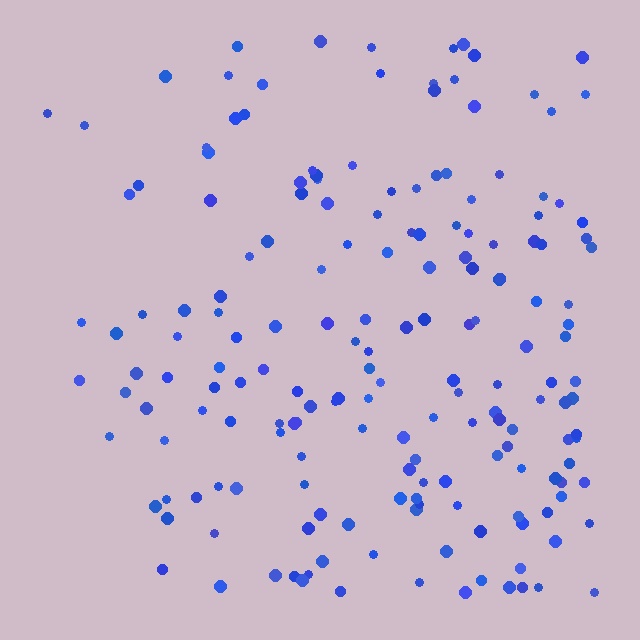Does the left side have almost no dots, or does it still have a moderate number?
Still a moderate number, just noticeably fewer than the right.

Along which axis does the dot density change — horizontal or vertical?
Horizontal.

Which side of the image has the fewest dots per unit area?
The left.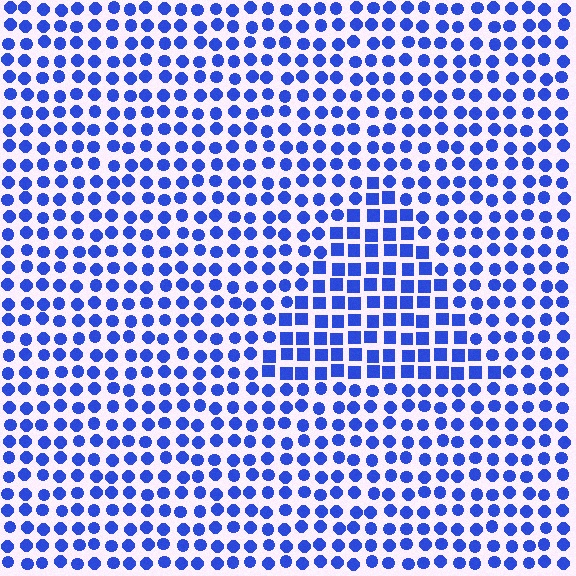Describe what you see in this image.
The image is filled with small blue elements arranged in a uniform grid. A triangle-shaped region contains squares, while the surrounding area contains circles. The boundary is defined purely by the change in element shape.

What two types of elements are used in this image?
The image uses squares inside the triangle region and circles outside it.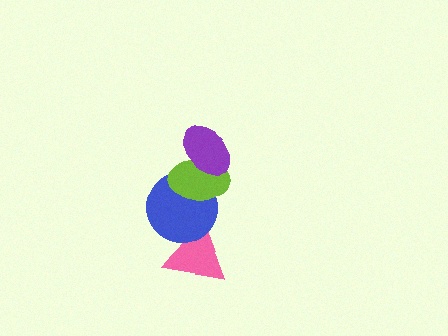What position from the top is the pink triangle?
The pink triangle is 4th from the top.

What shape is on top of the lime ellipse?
The purple ellipse is on top of the lime ellipse.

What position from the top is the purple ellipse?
The purple ellipse is 1st from the top.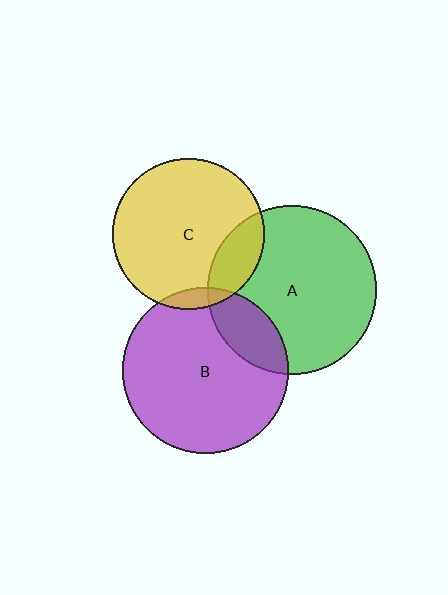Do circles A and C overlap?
Yes.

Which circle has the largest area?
Circle A (green).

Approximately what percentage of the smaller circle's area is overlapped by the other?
Approximately 20%.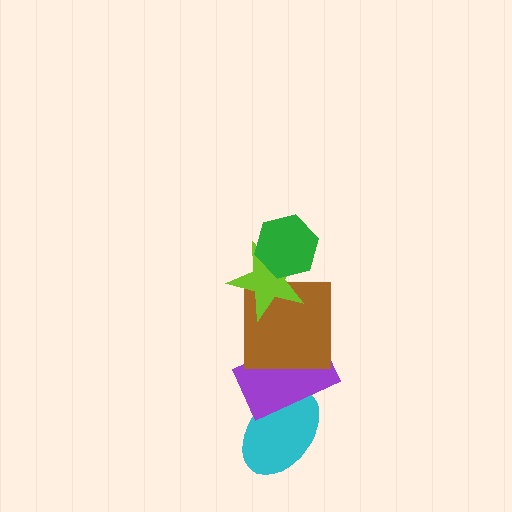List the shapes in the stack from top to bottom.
From top to bottom: the green hexagon, the lime star, the brown square, the purple rectangle, the cyan ellipse.